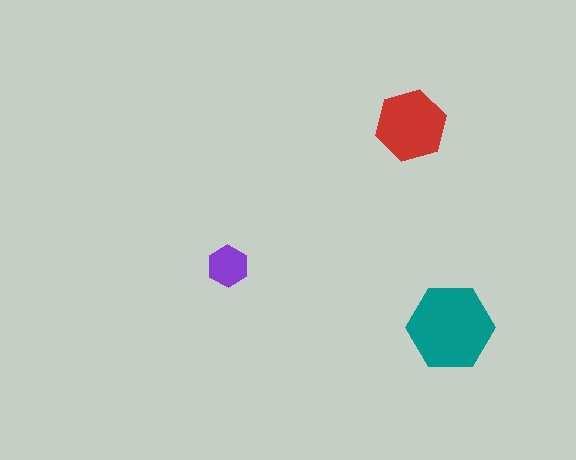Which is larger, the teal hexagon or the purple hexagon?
The teal one.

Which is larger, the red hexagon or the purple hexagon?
The red one.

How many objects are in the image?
There are 3 objects in the image.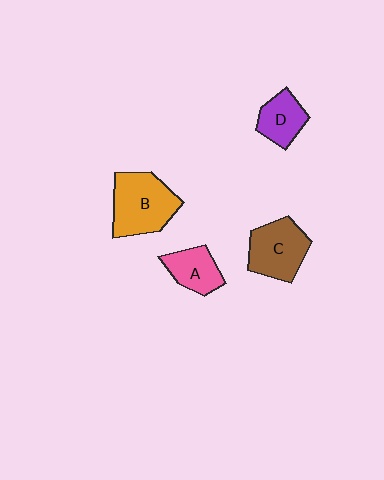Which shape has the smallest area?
Shape D (purple).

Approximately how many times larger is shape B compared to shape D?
Approximately 1.7 times.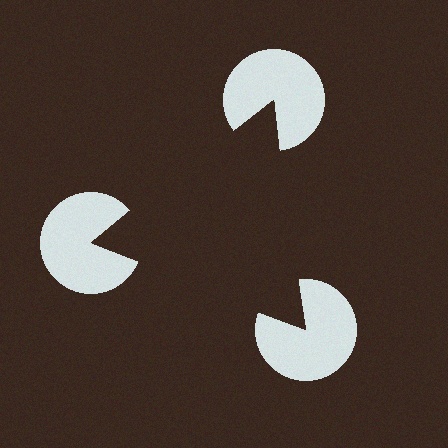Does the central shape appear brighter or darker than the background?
It typically appears slightly darker than the background, even though no actual brightness change is drawn.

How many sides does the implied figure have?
3 sides.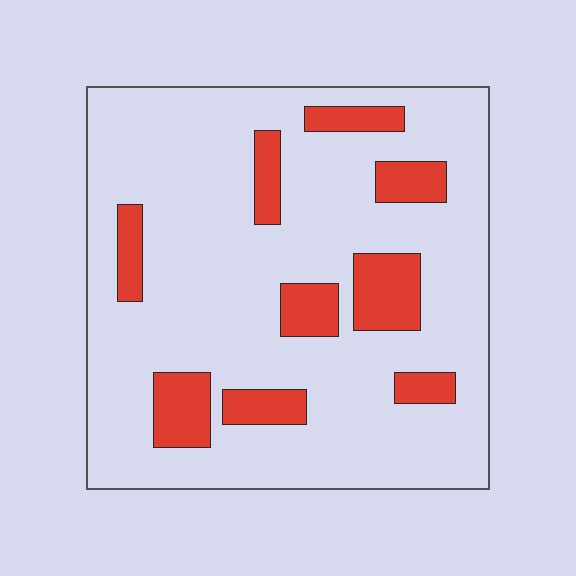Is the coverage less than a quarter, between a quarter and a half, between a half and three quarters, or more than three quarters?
Less than a quarter.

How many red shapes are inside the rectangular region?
9.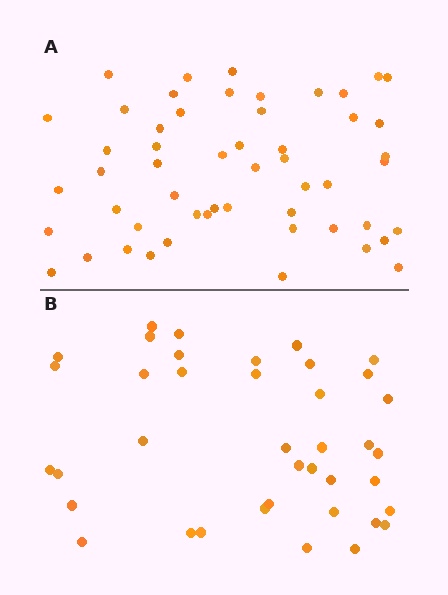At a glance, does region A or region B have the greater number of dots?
Region A (the top region) has more dots.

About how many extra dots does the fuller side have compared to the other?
Region A has approximately 15 more dots than region B.